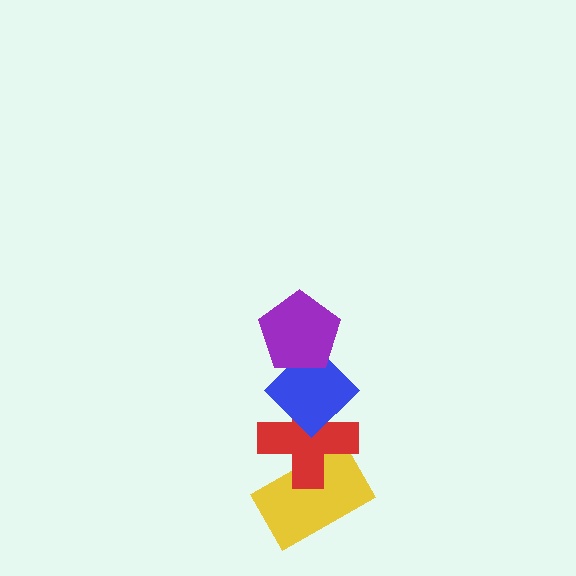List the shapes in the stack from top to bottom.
From top to bottom: the purple pentagon, the blue diamond, the red cross, the yellow rectangle.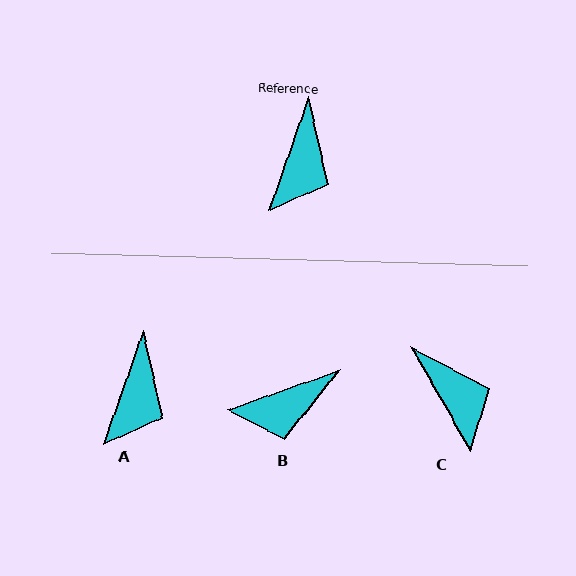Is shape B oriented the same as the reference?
No, it is off by about 51 degrees.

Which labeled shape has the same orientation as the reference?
A.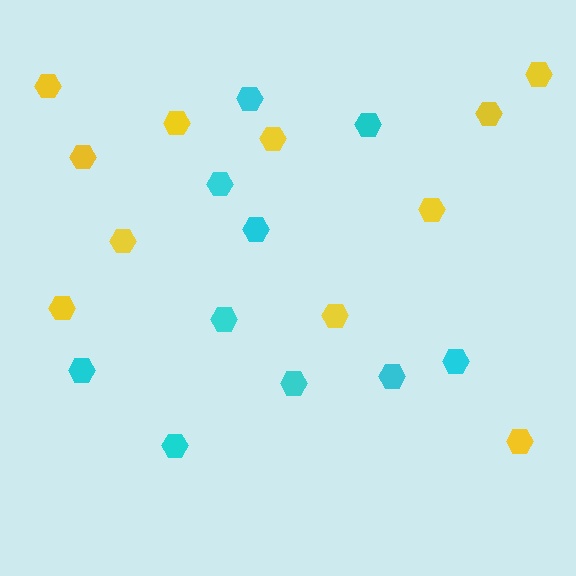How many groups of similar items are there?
There are 2 groups: one group of cyan hexagons (10) and one group of yellow hexagons (11).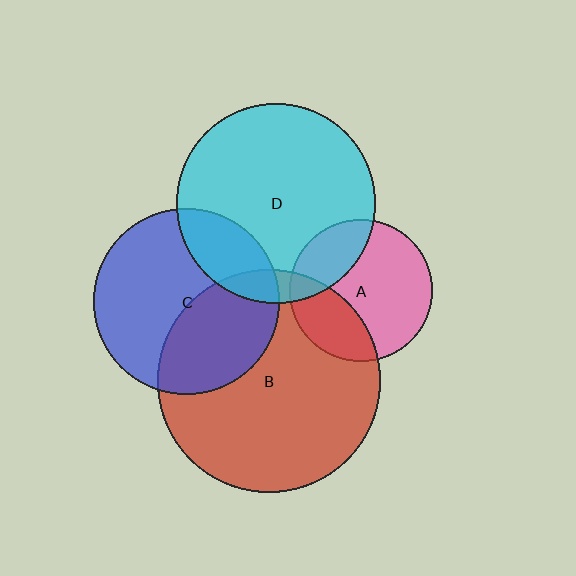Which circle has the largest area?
Circle B (red).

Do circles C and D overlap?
Yes.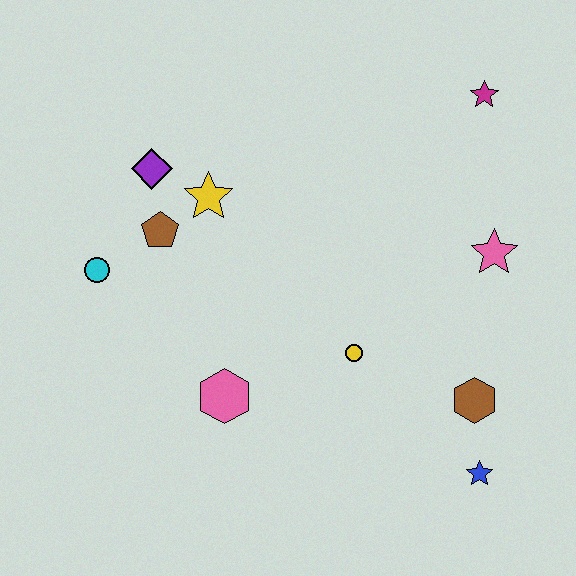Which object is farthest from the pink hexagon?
The magenta star is farthest from the pink hexagon.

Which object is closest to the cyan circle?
The brown pentagon is closest to the cyan circle.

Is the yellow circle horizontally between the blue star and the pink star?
No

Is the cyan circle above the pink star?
No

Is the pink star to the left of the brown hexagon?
No